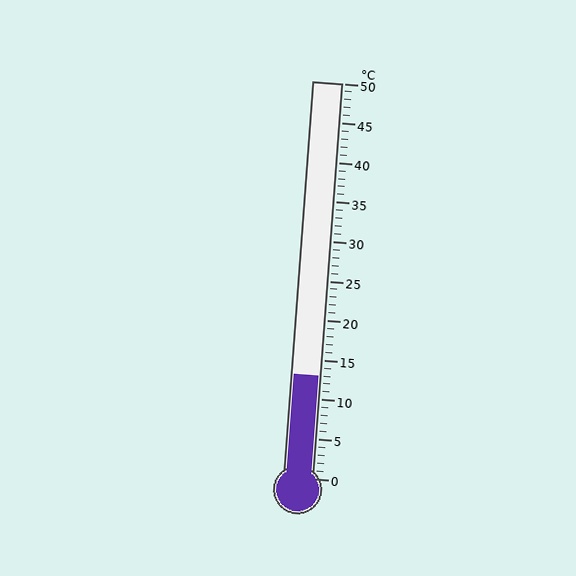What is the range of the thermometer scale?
The thermometer scale ranges from 0°C to 50°C.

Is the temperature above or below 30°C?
The temperature is below 30°C.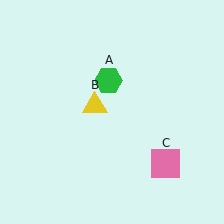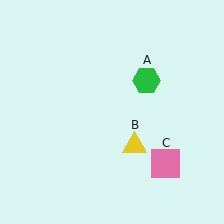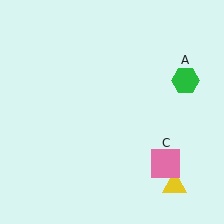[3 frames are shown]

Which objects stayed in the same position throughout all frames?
Pink square (object C) remained stationary.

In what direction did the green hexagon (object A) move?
The green hexagon (object A) moved right.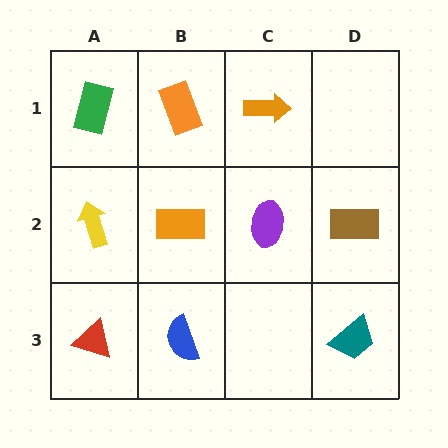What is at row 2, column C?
A purple ellipse.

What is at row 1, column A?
A green rectangle.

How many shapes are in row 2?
4 shapes.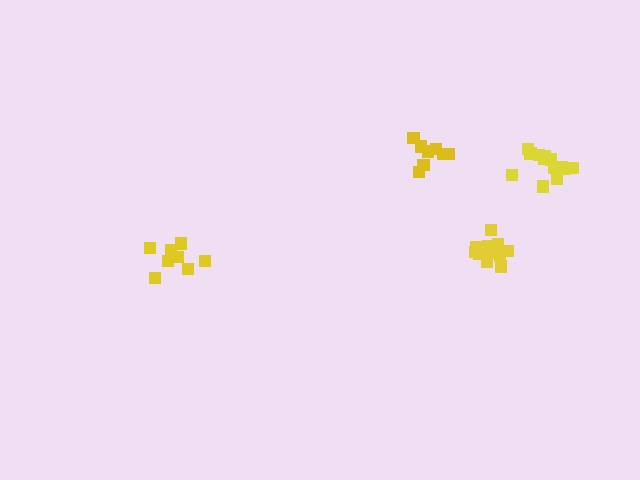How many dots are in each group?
Group 1: 8 dots, Group 2: 13 dots, Group 3: 11 dots, Group 4: 8 dots (40 total).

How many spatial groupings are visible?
There are 4 spatial groupings.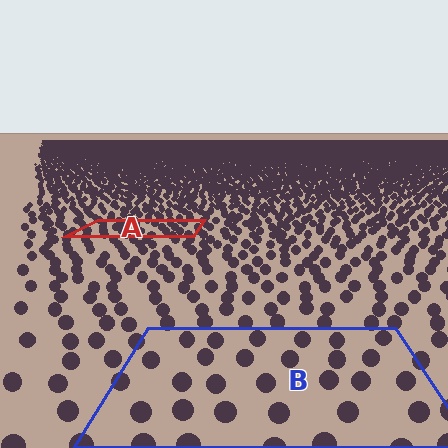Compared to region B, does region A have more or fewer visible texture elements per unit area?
Region A has more texture elements per unit area — they are packed more densely because it is farther away.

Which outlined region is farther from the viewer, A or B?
Region A is farther from the viewer — the texture elements inside it appear smaller and more densely packed.